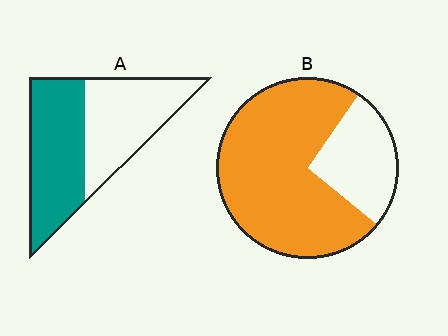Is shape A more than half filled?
Roughly half.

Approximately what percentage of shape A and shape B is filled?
A is approximately 50% and B is approximately 75%.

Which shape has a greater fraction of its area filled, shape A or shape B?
Shape B.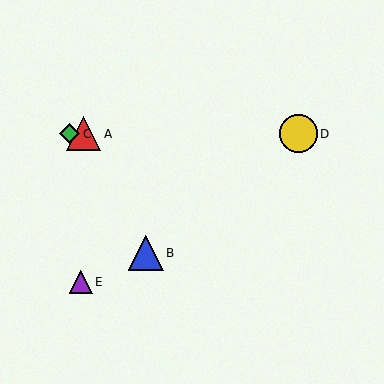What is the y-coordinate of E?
Object E is at y≈282.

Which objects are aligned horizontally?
Objects A, C, D are aligned horizontally.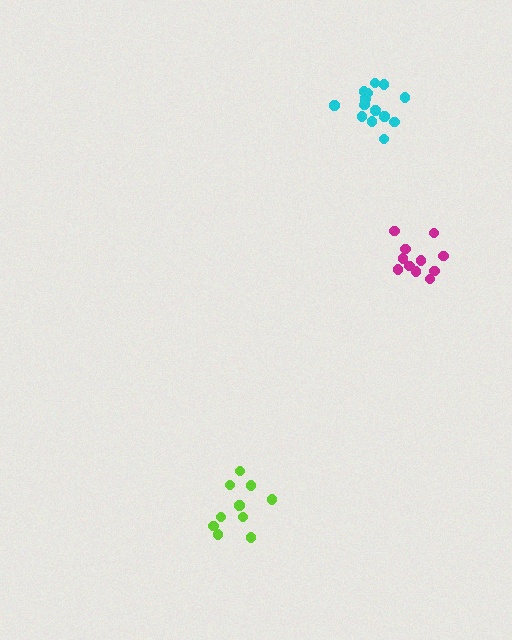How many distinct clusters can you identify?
There are 3 distinct clusters.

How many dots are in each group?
Group 1: 11 dots, Group 2: 10 dots, Group 3: 15 dots (36 total).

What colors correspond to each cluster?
The clusters are colored: magenta, lime, cyan.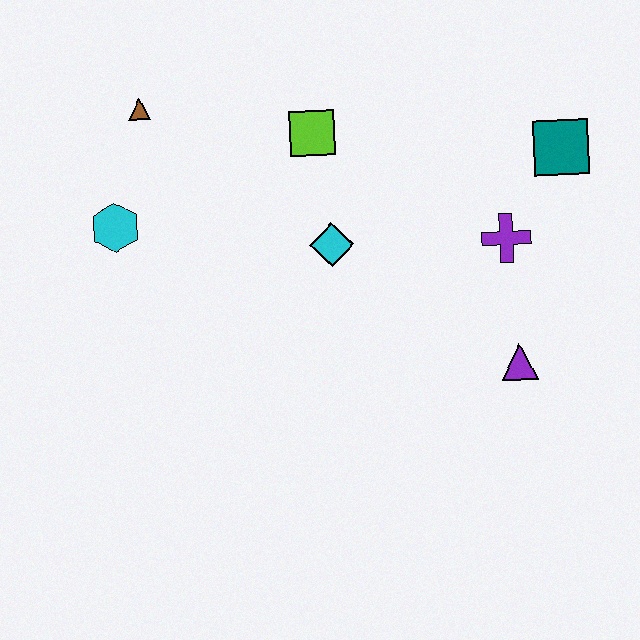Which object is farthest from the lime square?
The purple triangle is farthest from the lime square.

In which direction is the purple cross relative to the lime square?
The purple cross is to the right of the lime square.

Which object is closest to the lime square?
The cyan diamond is closest to the lime square.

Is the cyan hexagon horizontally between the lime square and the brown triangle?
No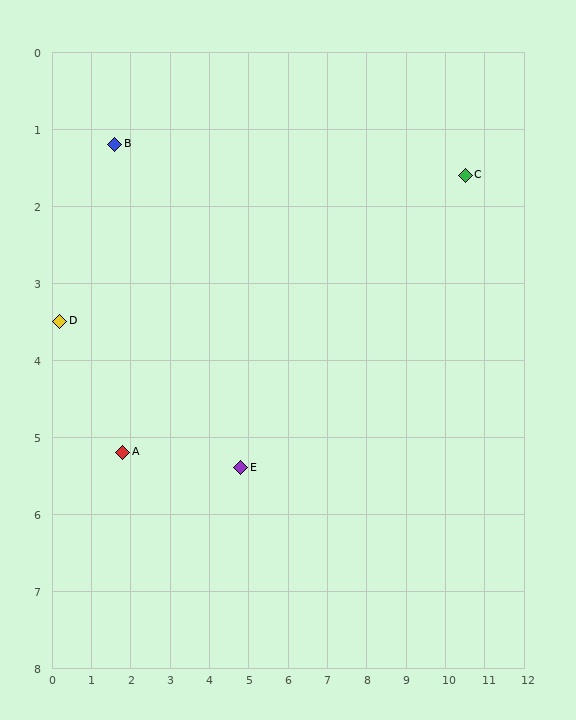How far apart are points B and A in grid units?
Points B and A are about 4.0 grid units apart.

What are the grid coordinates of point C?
Point C is at approximately (10.5, 1.6).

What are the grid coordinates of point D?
Point D is at approximately (0.2, 3.5).